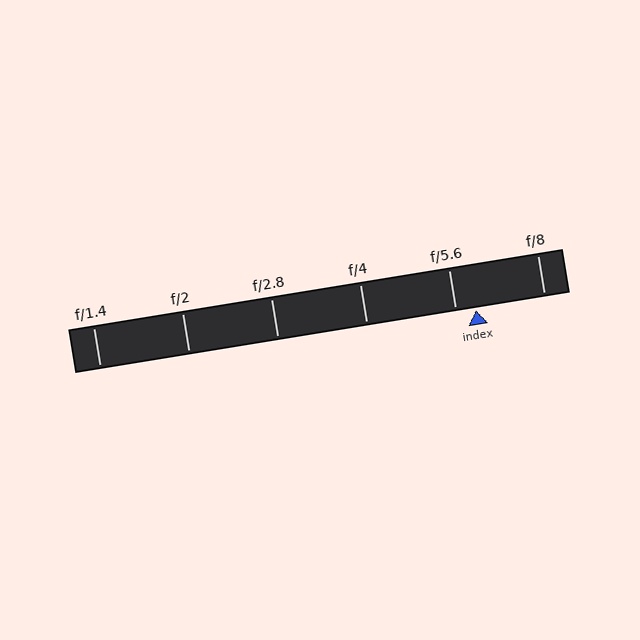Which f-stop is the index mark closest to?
The index mark is closest to f/5.6.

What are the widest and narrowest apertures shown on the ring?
The widest aperture shown is f/1.4 and the narrowest is f/8.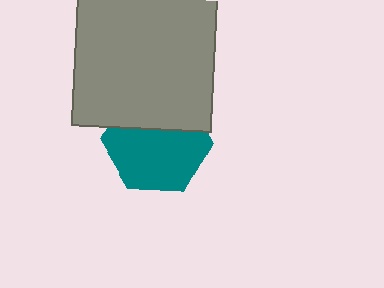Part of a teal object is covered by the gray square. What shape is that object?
It is a hexagon.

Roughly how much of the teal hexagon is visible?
About half of it is visible (roughly 64%).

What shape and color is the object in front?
The object in front is a gray square.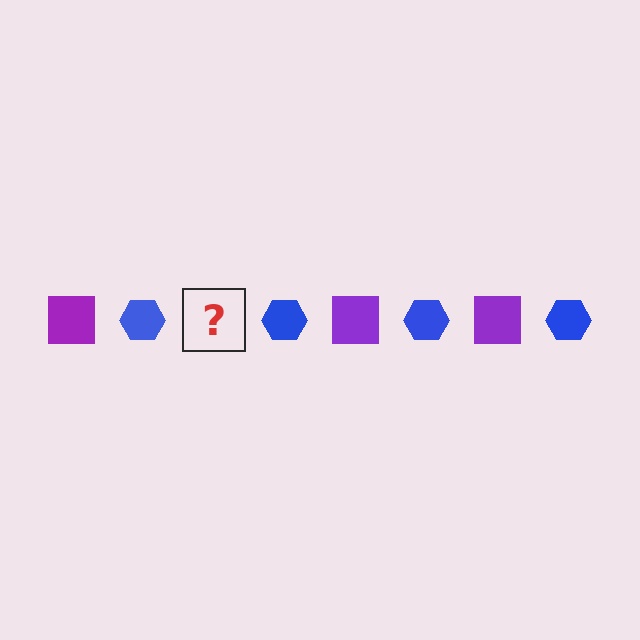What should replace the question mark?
The question mark should be replaced with a purple square.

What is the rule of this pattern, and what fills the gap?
The rule is that the pattern alternates between purple square and blue hexagon. The gap should be filled with a purple square.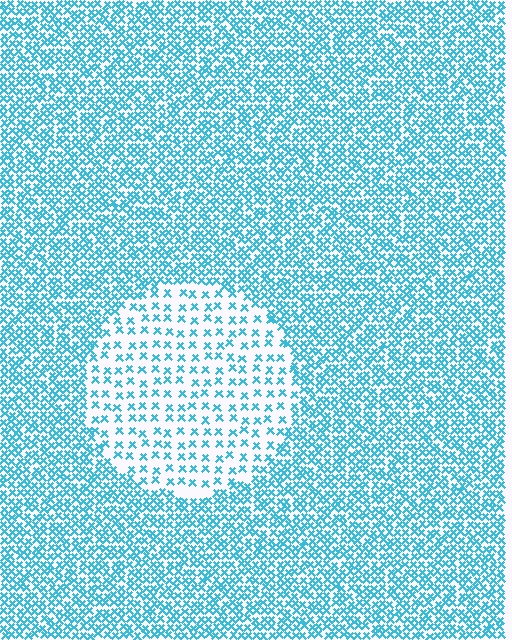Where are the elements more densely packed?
The elements are more densely packed outside the circle boundary.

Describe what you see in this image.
The image contains small cyan elements arranged at two different densities. A circle-shaped region is visible where the elements are less densely packed than the surrounding area.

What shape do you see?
I see a circle.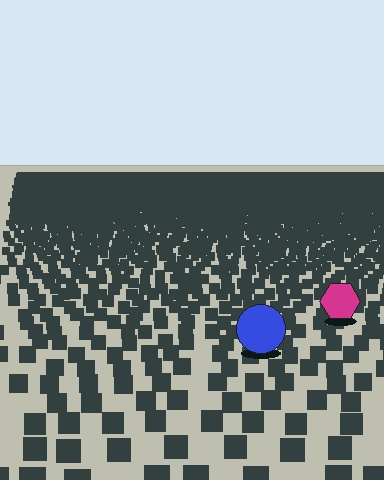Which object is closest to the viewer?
The blue circle is closest. The texture marks near it are larger and more spread out.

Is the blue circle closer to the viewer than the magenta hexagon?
Yes. The blue circle is closer — you can tell from the texture gradient: the ground texture is coarser near it.